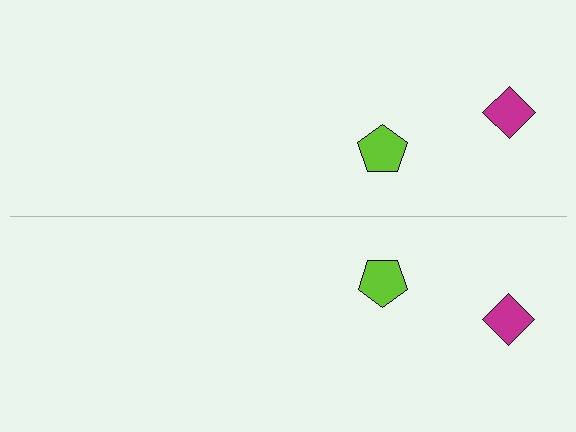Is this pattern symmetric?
Yes, this pattern has bilateral (reflection) symmetry.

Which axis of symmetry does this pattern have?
The pattern has a horizontal axis of symmetry running through the center of the image.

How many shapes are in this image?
There are 4 shapes in this image.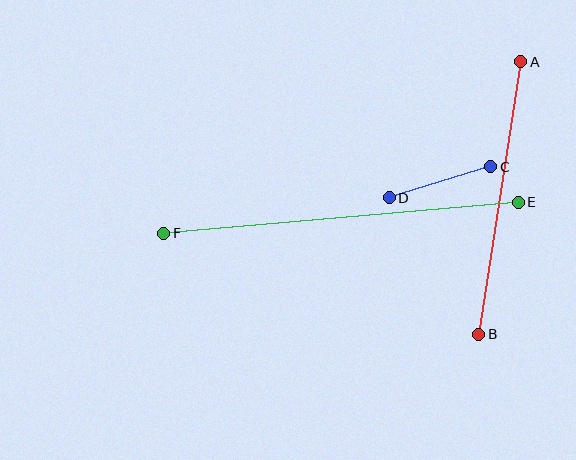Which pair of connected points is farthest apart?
Points E and F are farthest apart.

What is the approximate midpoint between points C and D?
The midpoint is at approximately (440, 182) pixels.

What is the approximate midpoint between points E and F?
The midpoint is at approximately (341, 218) pixels.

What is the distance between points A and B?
The distance is approximately 276 pixels.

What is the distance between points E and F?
The distance is approximately 356 pixels.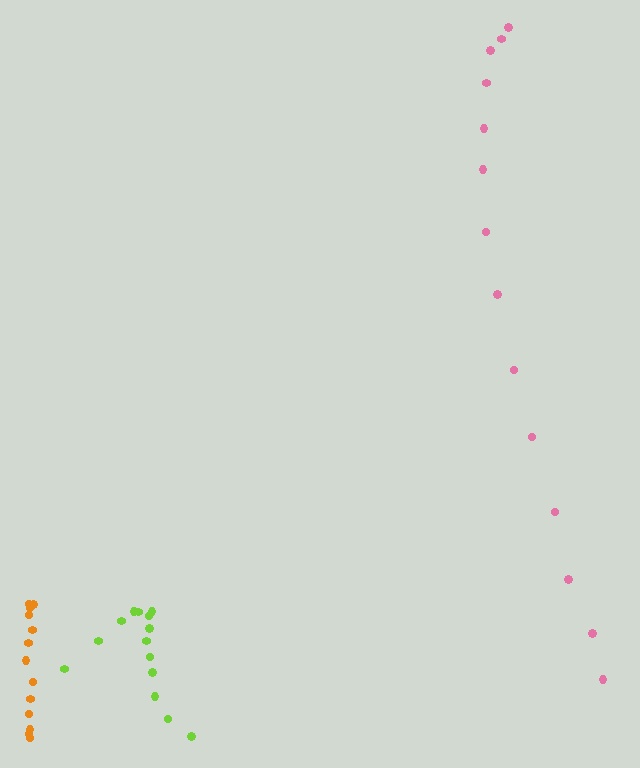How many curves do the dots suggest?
There are 3 distinct paths.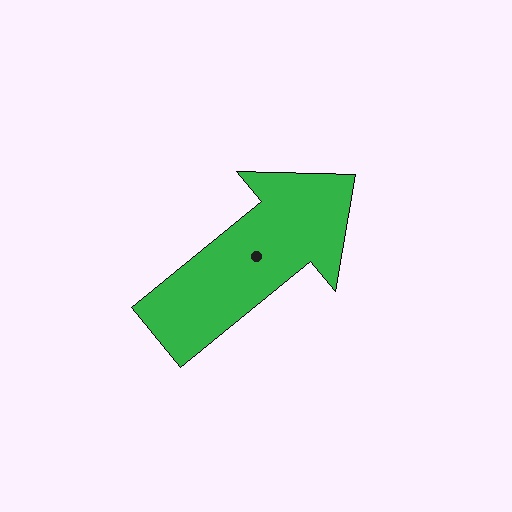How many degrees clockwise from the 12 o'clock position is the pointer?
Approximately 51 degrees.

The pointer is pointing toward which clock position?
Roughly 2 o'clock.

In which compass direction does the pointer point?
Northeast.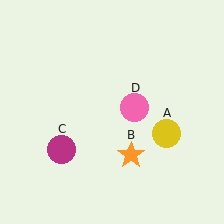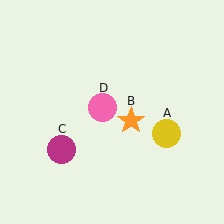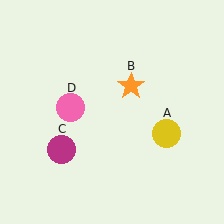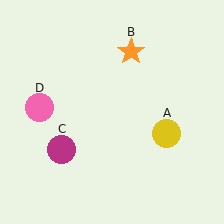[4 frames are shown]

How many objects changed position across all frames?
2 objects changed position: orange star (object B), pink circle (object D).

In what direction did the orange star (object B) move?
The orange star (object B) moved up.